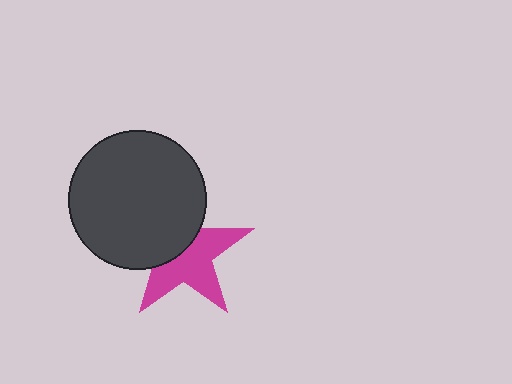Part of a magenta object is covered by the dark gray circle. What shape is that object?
It is a star.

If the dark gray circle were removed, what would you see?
You would see the complete magenta star.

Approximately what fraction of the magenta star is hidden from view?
Roughly 43% of the magenta star is hidden behind the dark gray circle.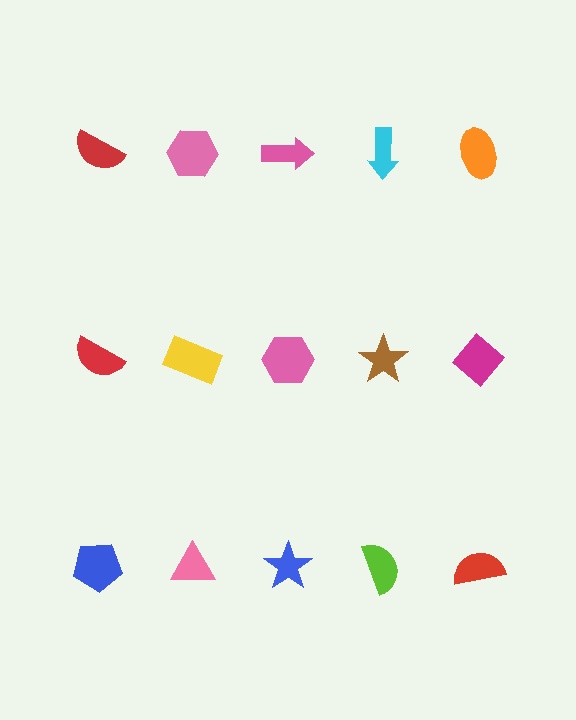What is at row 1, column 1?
A red semicircle.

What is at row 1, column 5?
An orange ellipse.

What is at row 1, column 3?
A pink arrow.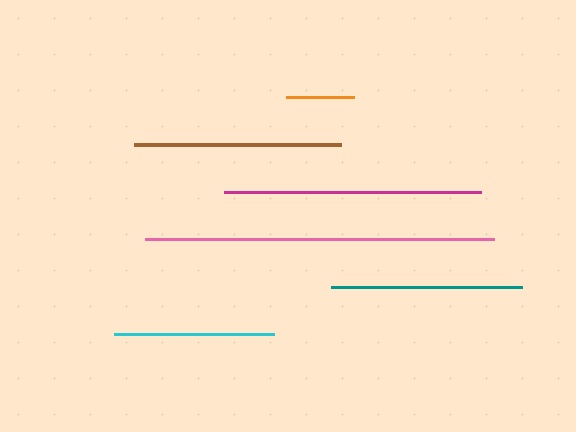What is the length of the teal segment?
The teal segment is approximately 191 pixels long.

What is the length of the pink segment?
The pink segment is approximately 349 pixels long.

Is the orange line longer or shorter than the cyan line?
The cyan line is longer than the orange line.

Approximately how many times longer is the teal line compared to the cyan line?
The teal line is approximately 1.2 times the length of the cyan line.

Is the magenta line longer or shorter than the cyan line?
The magenta line is longer than the cyan line.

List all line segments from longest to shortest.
From longest to shortest: pink, magenta, brown, teal, cyan, orange.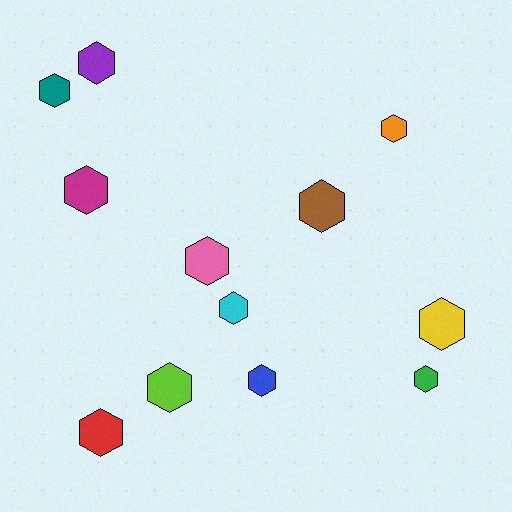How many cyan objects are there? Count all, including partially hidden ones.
There is 1 cyan object.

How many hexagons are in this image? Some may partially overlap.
There are 12 hexagons.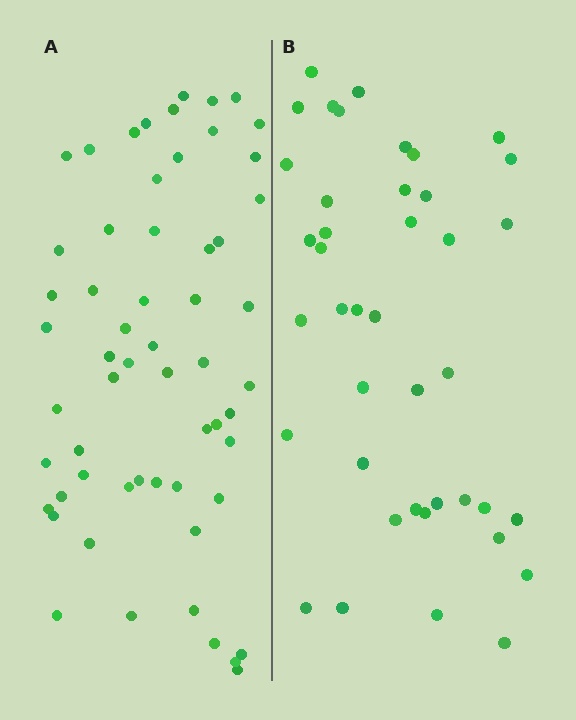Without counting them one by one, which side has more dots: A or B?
Region A (the left region) has more dots.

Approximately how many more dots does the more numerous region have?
Region A has approximately 15 more dots than region B.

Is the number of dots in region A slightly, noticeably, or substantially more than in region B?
Region A has noticeably more, but not dramatically so. The ratio is roughly 1.4 to 1.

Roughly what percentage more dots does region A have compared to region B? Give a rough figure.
About 40% more.